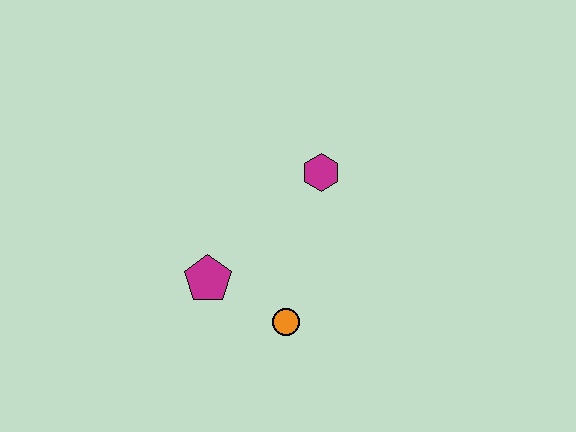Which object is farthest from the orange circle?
The magenta hexagon is farthest from the orange circle.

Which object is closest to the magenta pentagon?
The orange circle is closest to the magenta pentagon.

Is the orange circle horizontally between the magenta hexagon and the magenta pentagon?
Yes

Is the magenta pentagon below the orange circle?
No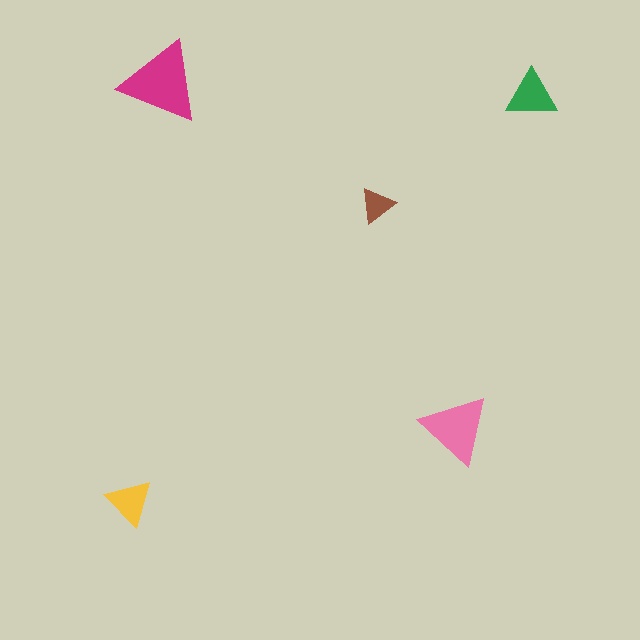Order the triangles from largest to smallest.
the magenta one, the pink one, the green one, the yellow one, the brown one.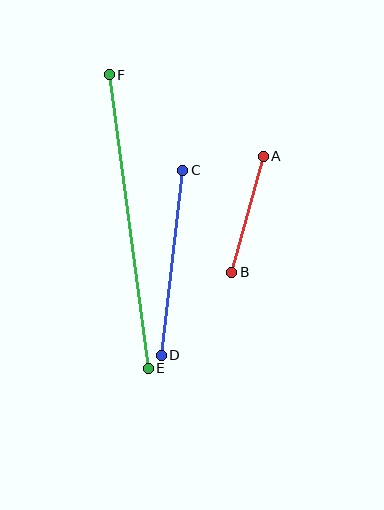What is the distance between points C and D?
The distance is approximately 186 pixels.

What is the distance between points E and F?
The distance is approximately 296 pixels.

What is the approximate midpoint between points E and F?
The midpoint is at approximately (129, 221) pixels.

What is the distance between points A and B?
The distance is approximately 120 pixels.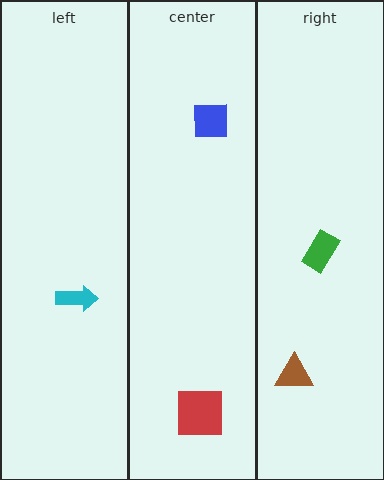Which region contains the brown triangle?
The right region.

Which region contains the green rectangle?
The right region.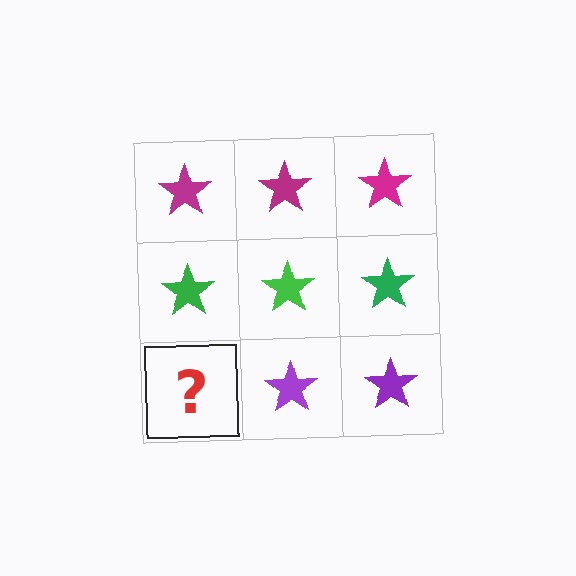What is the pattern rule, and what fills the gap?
The rule is that each row has a consistent color. The gap should be filled with a purple star.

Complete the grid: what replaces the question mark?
The question mark should be replaced with a purple star.